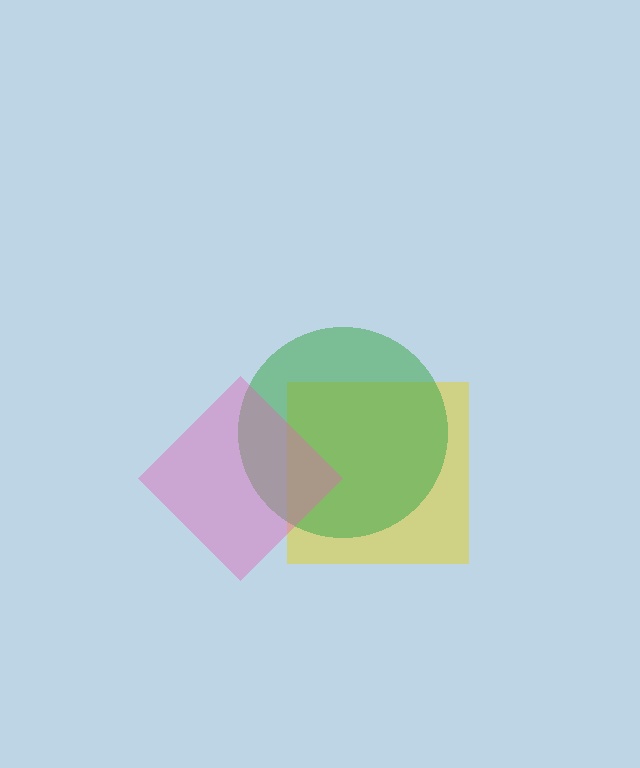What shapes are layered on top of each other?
The layered shapes are: a yellow square, a green circle, a pink diamond.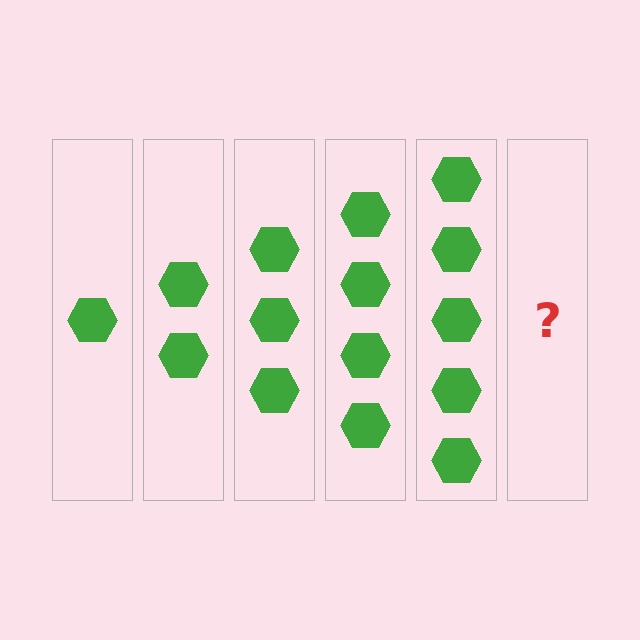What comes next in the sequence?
The next element should be 6 hexagons.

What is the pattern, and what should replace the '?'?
The pattern is that each step adds one more hexagon. The '?' should be 6 hexagons.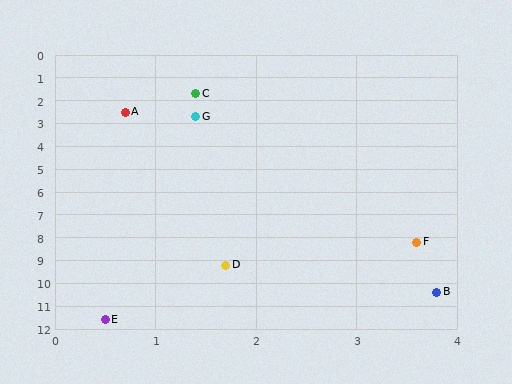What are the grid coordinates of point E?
Point E is at approximately (0.5, 11.6).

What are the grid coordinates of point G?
Point G is at approximately (1.4, 2.7).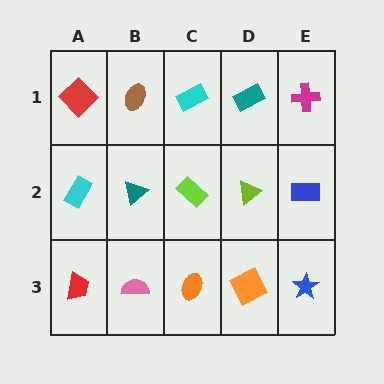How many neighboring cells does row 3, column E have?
2.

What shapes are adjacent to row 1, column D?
A lime triangle (row 2, column D), a cyan rectangle (row 1, column C), a magenta cross (row 1, column E).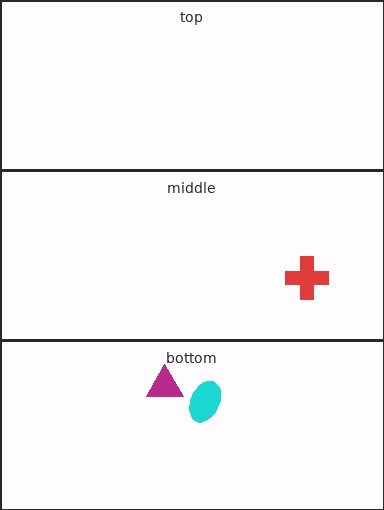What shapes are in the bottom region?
The cyan ellipse, the magenta triangle.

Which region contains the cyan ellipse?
The bottom region.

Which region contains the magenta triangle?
The bottom region.